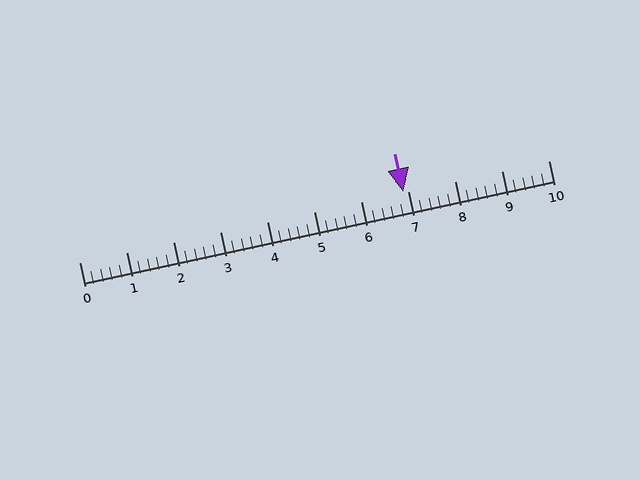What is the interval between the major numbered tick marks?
The major tick marks are spaced 1 units apart.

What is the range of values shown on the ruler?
The ruler shows values from 0 to 10.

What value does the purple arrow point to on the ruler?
The purple arrow points to approximately 6.9.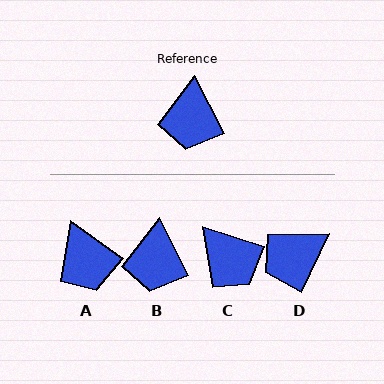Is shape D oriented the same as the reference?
No, it is off by about 52 degrees.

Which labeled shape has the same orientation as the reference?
B.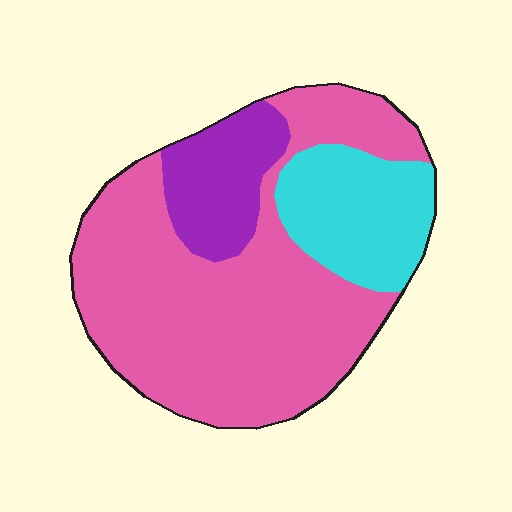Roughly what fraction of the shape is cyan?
Cyan covers 20% of the shape.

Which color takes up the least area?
Purple, at roughly 15%.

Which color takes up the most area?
Pink, at roughly 65%.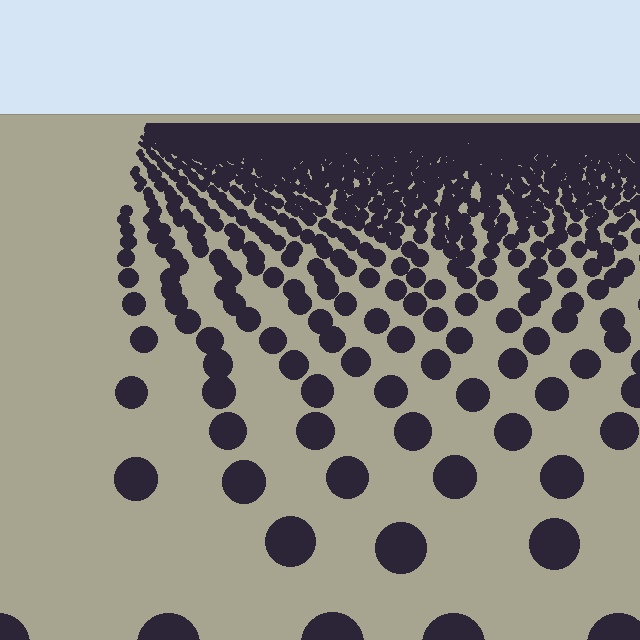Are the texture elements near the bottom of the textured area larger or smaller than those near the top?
Larger. Near the bottom, elements are closer to the viewer and appear at a bigger on-screen size.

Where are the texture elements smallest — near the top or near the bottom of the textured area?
Near the top.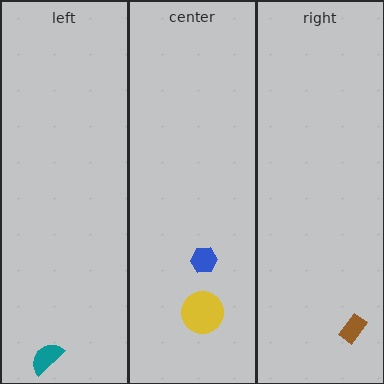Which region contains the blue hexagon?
The center region.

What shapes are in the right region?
The brown rectangle.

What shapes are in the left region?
The teal semicircle.